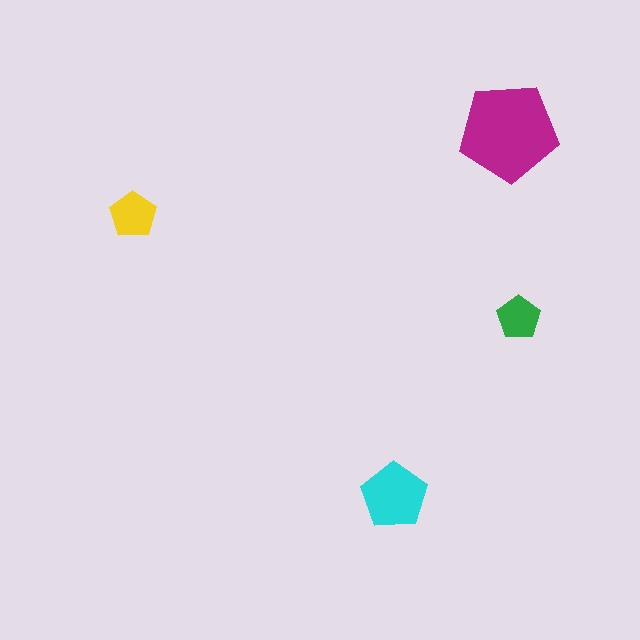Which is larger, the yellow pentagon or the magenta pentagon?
The magenta one.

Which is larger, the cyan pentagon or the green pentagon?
The cyan one.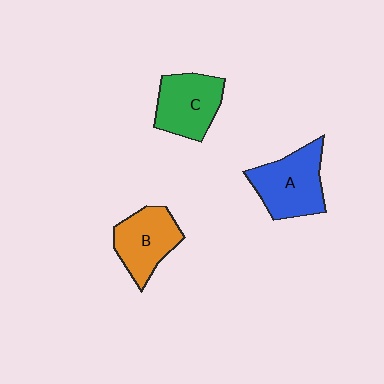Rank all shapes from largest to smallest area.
From largest to smallest: A (blue), C (green), B (orange).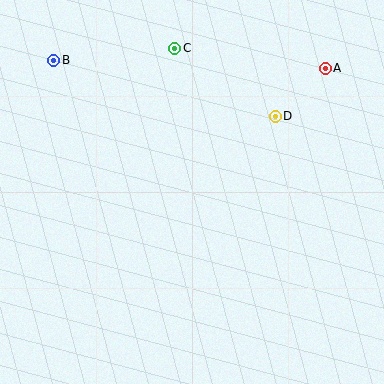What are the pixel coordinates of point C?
Point C is at (175, 48).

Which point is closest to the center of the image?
Point D at (275, 116) is closest to the center.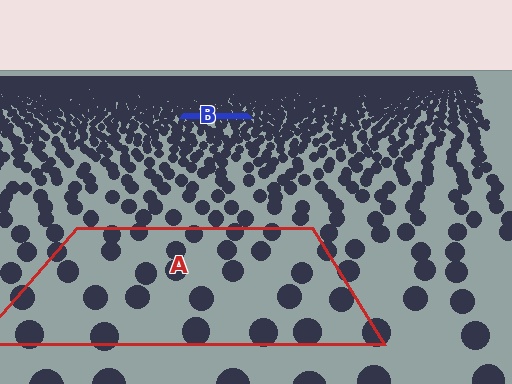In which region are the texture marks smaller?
The texture marks are smaller in region B, because it is farther away.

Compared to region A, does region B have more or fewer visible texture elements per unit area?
Region B has more texture elements per unit area — they are packed more densely because it is farther away.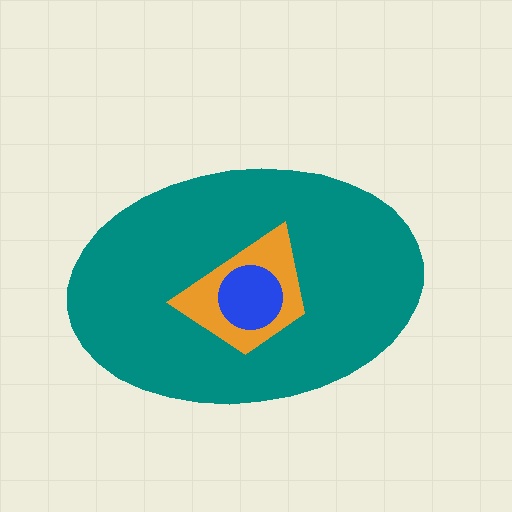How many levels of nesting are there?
3.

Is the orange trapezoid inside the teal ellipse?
Yes.